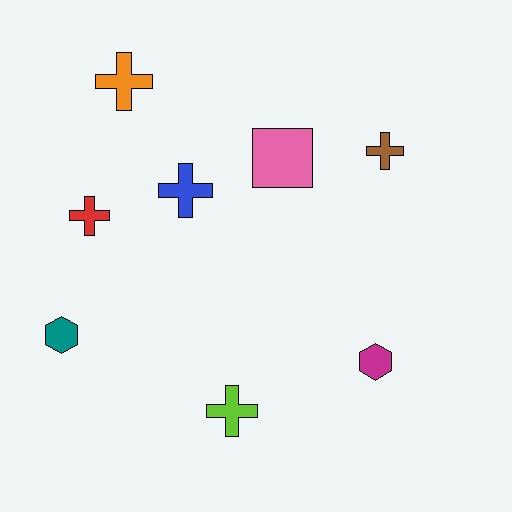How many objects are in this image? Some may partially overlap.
There are 8 objects.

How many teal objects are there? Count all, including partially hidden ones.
There is 1 teal object.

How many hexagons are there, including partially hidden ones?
There are 2 hexagons.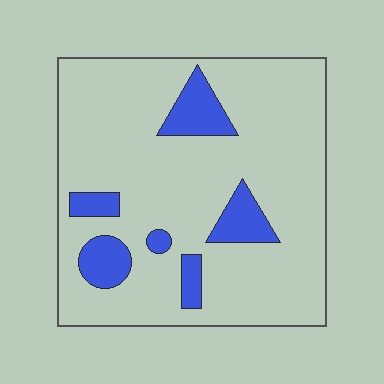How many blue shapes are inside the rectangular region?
6.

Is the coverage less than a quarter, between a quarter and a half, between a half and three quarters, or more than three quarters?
Less than a quarter.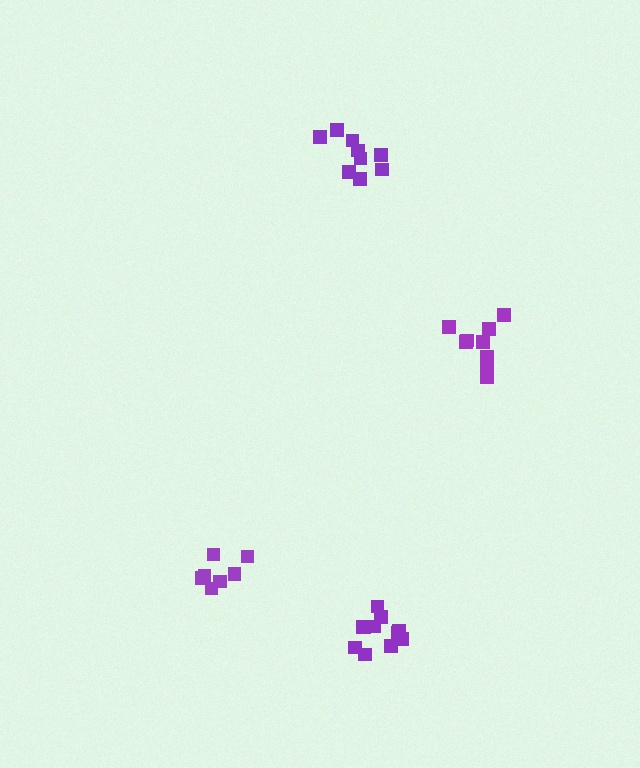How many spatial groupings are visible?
There are 4 spatial groupings.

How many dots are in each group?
Group 1: 9 dots, Group 2: 11 dots, Group 3: 9 dots, Group 4: 7 dots (36 total).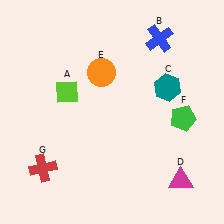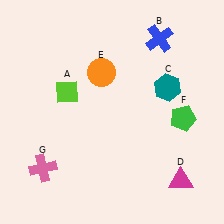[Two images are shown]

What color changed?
The cross (G) changed from red in Image 1 to pink in Image 2.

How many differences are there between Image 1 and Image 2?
There is 1 difference between the two images.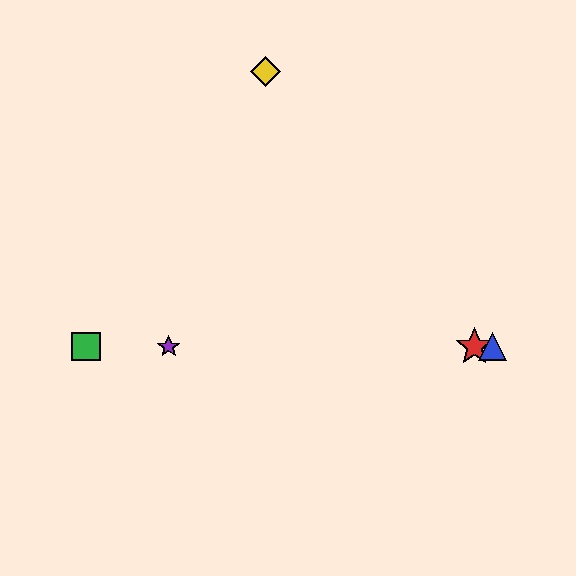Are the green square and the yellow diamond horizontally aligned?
No, the green square is at y≈347 and the yellow diamond is at y≈71.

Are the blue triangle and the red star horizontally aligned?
Yes, both are at y≈347.